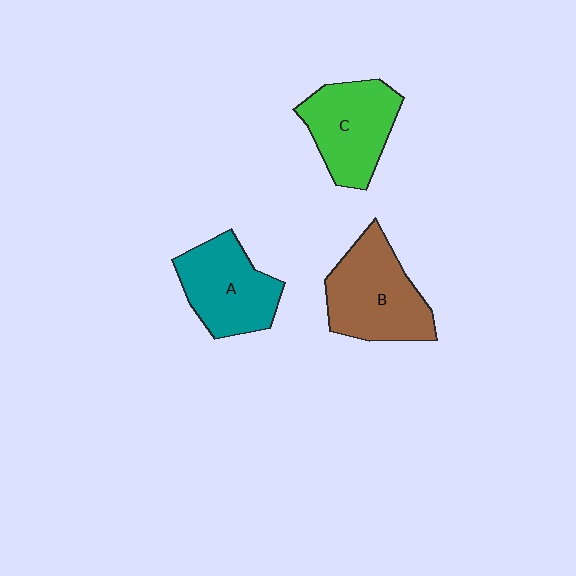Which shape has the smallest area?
Shape A (teal).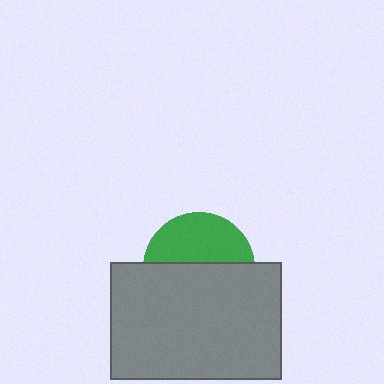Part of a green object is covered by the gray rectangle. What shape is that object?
It is a circle.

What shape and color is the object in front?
The object in front is a gray rectangle.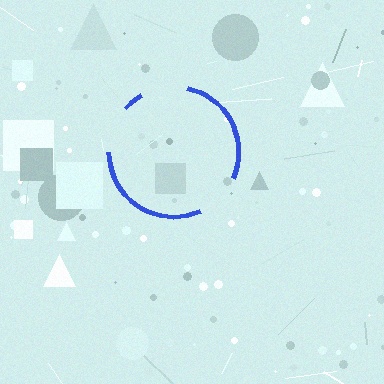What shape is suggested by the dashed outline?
The dashed outline suggests a circle.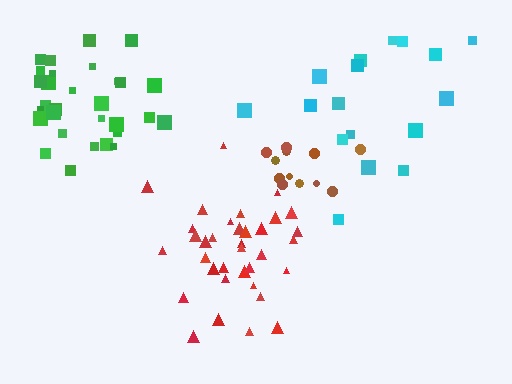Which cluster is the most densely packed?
Red.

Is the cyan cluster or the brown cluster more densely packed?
Brown.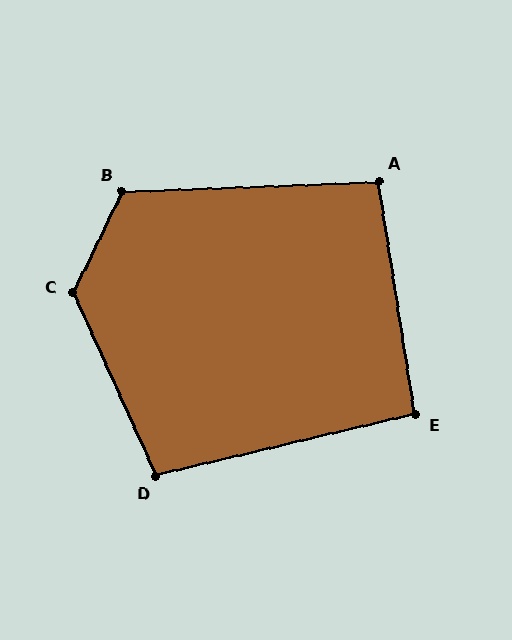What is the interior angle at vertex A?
Approximately 97 degrees (obtuse).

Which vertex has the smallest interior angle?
E, at approximately 94 degrees.